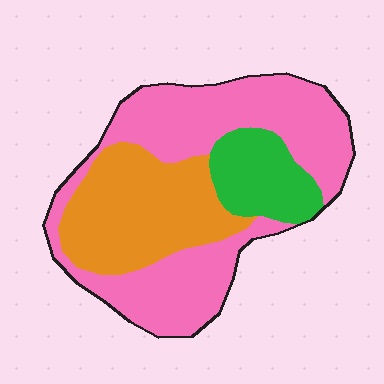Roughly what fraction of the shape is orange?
Orange covers around 30% of the shape.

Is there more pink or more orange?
Pink.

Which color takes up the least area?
Green, at roughly 15%.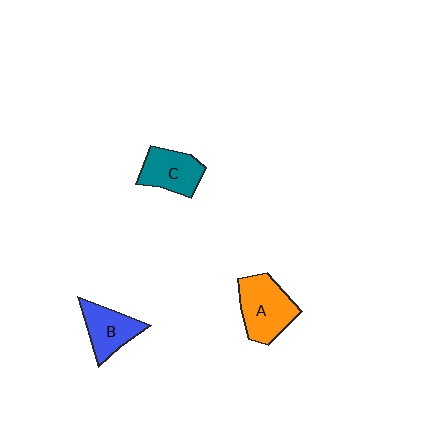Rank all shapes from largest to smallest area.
From largest to smallest: A (orange), C (teal), B (blue).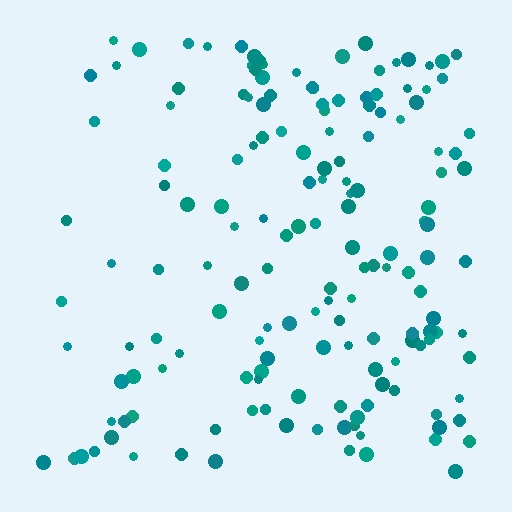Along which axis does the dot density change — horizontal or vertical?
Horizontal.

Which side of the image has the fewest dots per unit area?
The left.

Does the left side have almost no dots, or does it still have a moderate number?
Still a moderate number, just noticeably fewer than the right.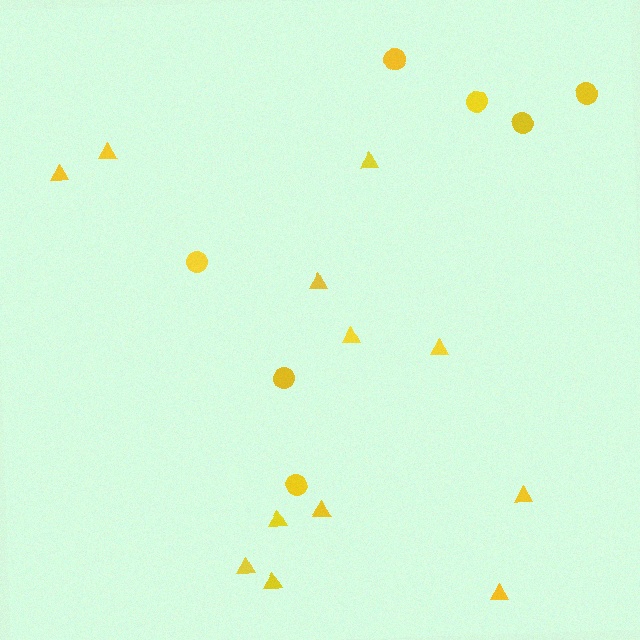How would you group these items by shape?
There are 2 groups: one group of circles (7) and one group of triangles (12).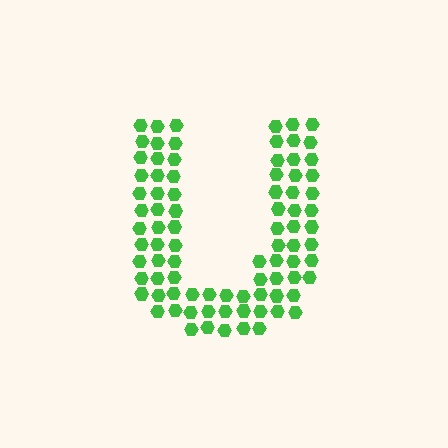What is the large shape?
The large shape is the letter U.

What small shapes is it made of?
It is made of small hexagons.